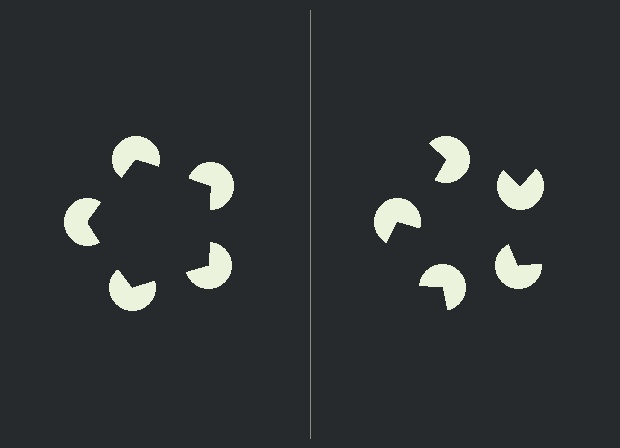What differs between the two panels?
The pac-man discs are positioned identically on both sides; only the wedge orientations differ. On the left they align to a pentagon; on the right they are misaligned.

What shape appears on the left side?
An illusory pentagon.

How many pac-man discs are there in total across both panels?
10 — 5 on each side.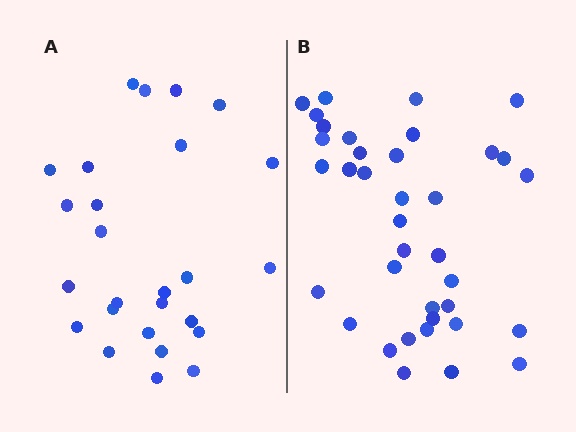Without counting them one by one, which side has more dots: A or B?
Region B (the right region) has more dots.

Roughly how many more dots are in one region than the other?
Region B has roughly 12 or so more dots than region A.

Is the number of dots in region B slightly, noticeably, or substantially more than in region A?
Region B has noticeably more, but not dramatically so. The ratio is roughly 1.4 to 1.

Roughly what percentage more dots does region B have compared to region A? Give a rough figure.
About 40% more.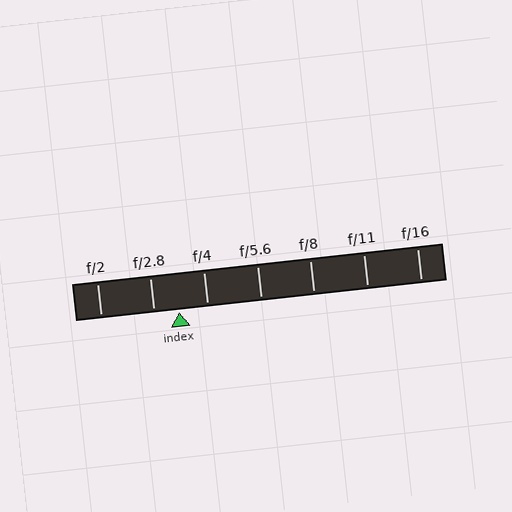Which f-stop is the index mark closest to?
The index mark is closest to f/2.8.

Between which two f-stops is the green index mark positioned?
The index mark is between f/2.8 and f/4.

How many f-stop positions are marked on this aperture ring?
There are 7 f-stop positions marked.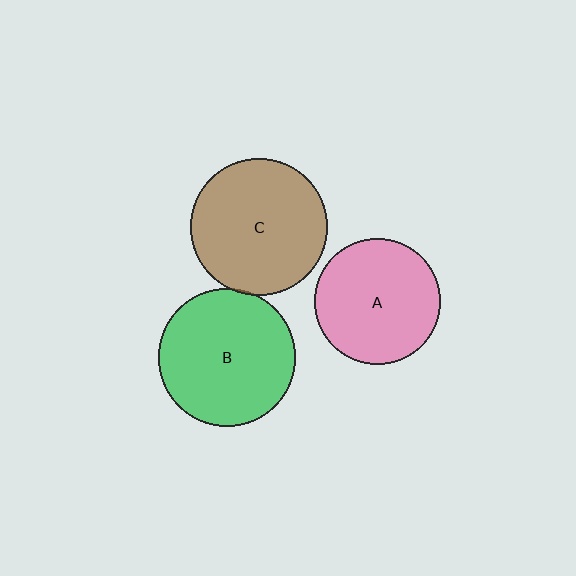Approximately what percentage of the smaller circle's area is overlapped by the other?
Approximately 5%.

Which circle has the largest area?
Circle B (green).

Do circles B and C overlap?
Yes.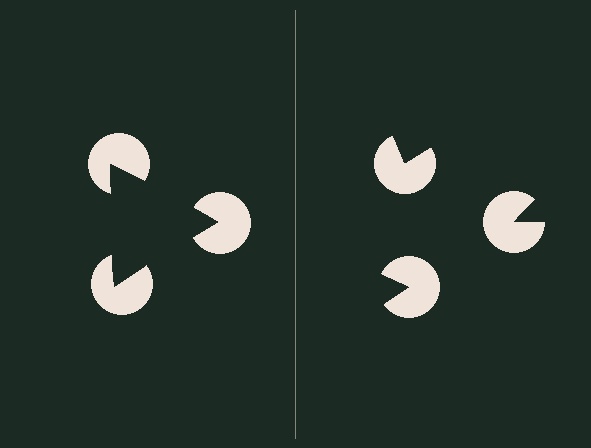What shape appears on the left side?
An illusory triangle.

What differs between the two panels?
The pac-man discs are positioned identically on both sides; only the wedge orientations differ. On the left they align to a triangle; on the right they are misaligned.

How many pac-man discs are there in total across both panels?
6 — 3 on each side.